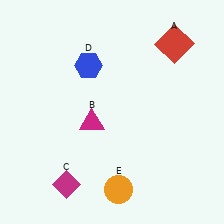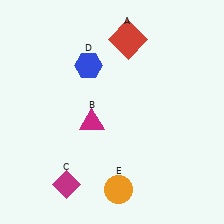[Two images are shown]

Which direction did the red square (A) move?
The red square (A) moved left.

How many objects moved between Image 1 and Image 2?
1 object moved between the two images.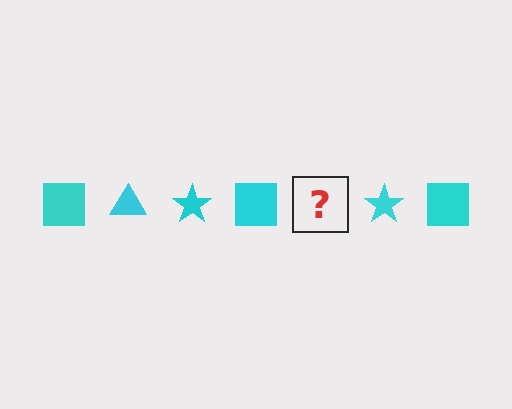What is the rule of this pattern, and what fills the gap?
The rule is that the pattern cycles through square, triangle, star shapes in cyan. The gap should be filled with a cyan triangle.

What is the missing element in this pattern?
The missing element is a cyan triangle.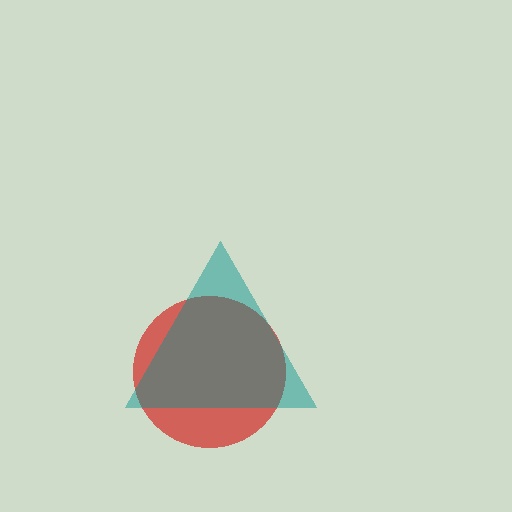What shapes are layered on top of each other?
The layered shapes are: a red circle, a teal triangle.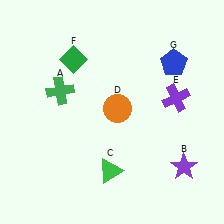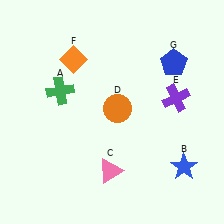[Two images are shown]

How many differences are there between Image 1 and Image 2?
There are 3 differences between the two images.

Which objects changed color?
B changed from purple to blue. C changed from green to pink. F changed from green to orange.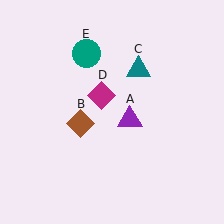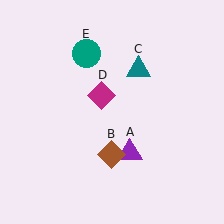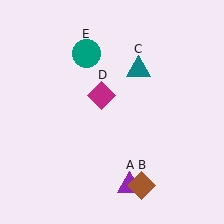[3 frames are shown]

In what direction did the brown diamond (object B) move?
The brown diamond (object B) moved down and to the right.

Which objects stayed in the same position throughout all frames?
Teal triangle (object C) and magenta diamond (object D) and teal circle (object E) remained stationary.